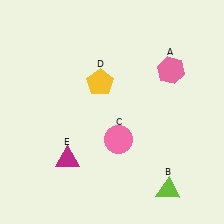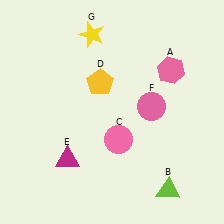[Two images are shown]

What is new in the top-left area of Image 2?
A yellow star (G) was added in the top-left area of Image 2.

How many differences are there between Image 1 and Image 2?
There are 2 differences between the two images.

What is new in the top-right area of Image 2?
A pink circle (F) was added in the top-right area of Image 2.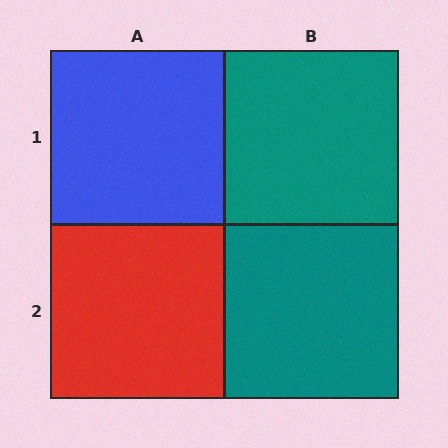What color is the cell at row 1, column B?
Teal.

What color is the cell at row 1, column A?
Blue.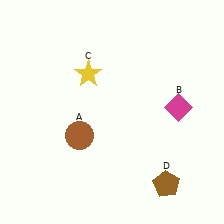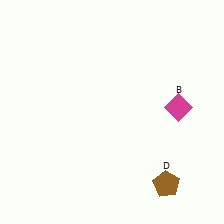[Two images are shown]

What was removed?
The brown circle (A), the yellow star (C) were removed in Image 2.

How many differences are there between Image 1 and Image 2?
There are 2 differences between the two images.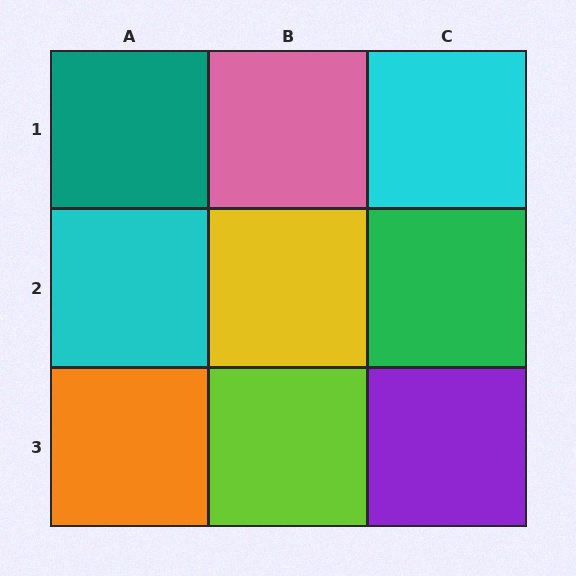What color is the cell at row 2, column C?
Green.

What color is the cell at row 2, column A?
Cyan.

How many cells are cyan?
2 cells are cyan.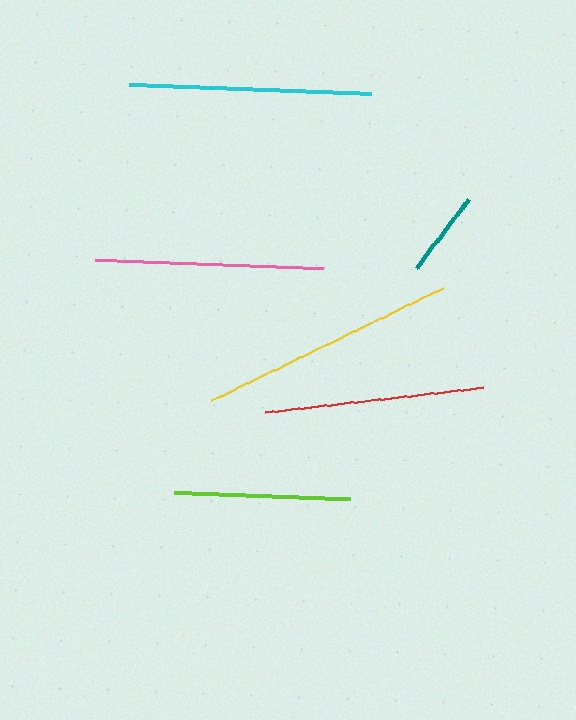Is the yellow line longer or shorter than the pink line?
The yellow line is longer than the pink line.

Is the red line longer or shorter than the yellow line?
The yellow line is longer than the red line.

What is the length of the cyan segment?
The cyan segment is approximately 242 pixels long.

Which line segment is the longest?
The yellow line is the longest at approximately 257 pixels.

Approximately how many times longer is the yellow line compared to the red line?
The yellow line is approximately 1.2 times the length of the red line.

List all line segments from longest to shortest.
From longest to shortest: yellow, cyan, pink, red, lime, teal.